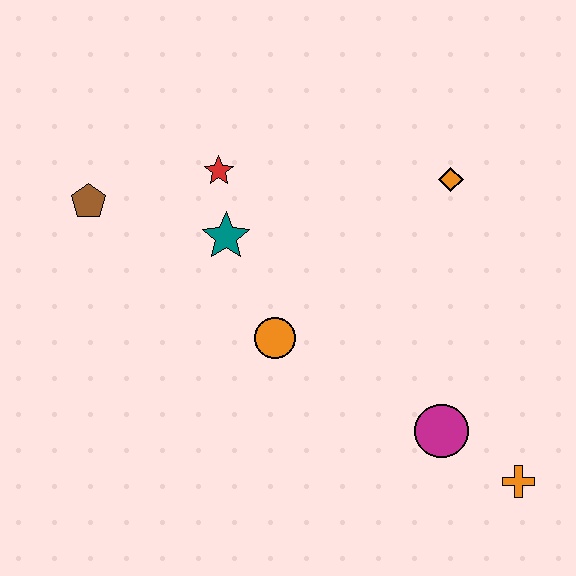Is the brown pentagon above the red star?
No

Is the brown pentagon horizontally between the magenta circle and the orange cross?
No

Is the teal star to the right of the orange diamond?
No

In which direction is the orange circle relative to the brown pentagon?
The orange circle is to the right of the brown pentagon.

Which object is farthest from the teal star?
The orange cross is farthest from the teal star.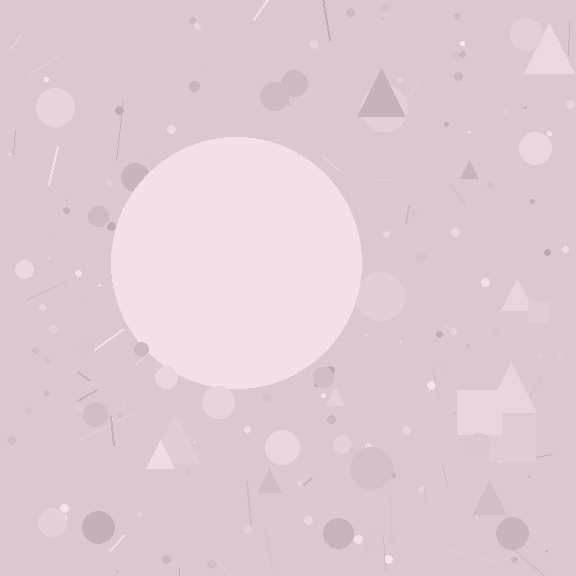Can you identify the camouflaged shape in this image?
The camouflaged shape is a circle.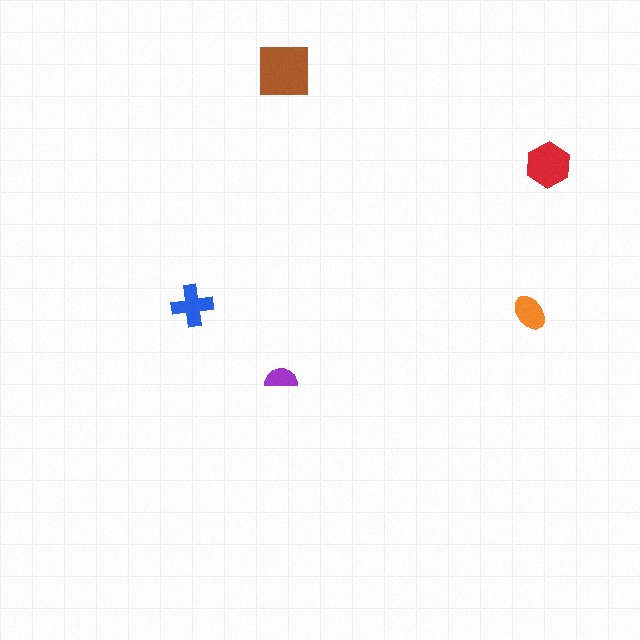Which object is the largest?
The brown square.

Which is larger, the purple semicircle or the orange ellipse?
The orange ellipse.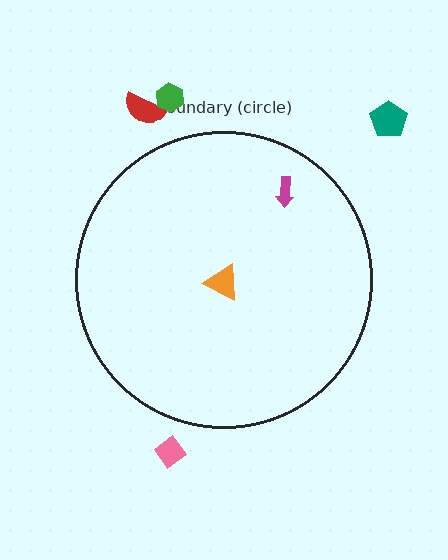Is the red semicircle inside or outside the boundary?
Outside.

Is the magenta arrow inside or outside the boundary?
Inside.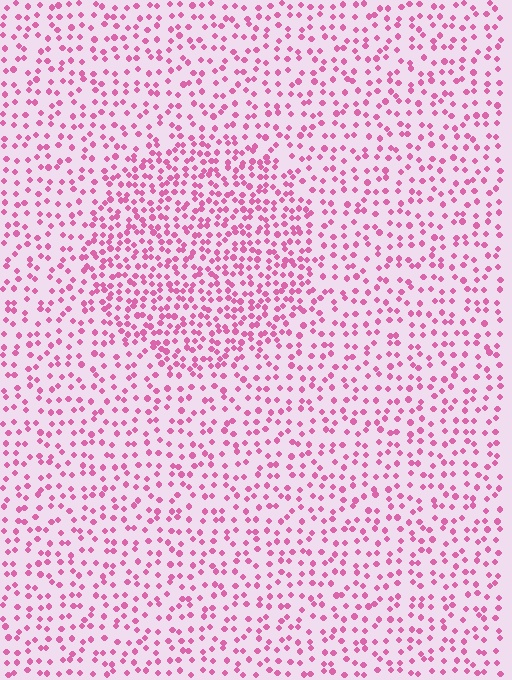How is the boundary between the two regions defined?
The boundary is defined by a change in element density (approximately 1.8x ratio). All elements are the same color, size, and shape.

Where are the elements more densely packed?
The elements are more densely packed inside the circle boundary.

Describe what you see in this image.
The image contains small pink elements arranged at two different densities. A circle-shaped region is visible where the elements are more densely packed than the surrounding area.